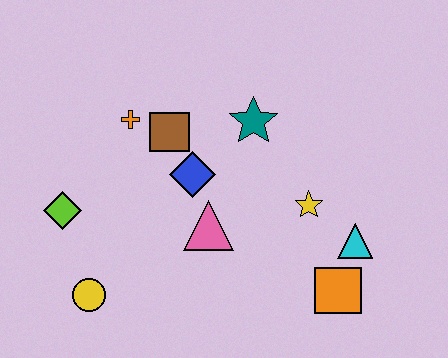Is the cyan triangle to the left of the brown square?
No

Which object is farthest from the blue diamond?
The orange square is farthest from the blue diamond.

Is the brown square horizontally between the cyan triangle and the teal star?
No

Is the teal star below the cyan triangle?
No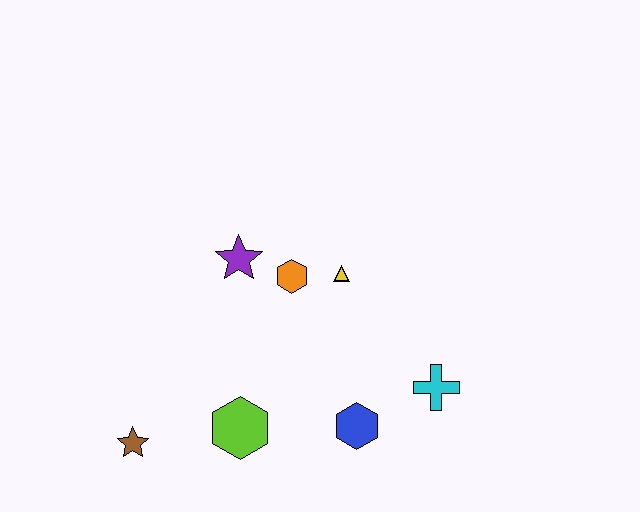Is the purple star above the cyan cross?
Yes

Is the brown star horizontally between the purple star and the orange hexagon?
No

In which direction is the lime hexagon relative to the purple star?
The lime hexagon is below the purple star.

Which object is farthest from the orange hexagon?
The brown star is farthest from the orange hexagon.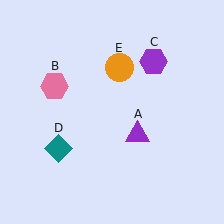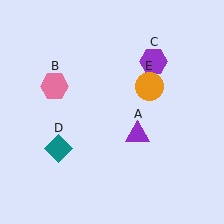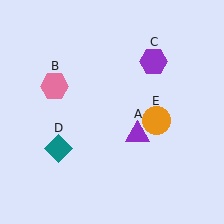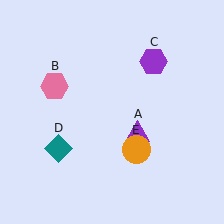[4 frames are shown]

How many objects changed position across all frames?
1 object changed position: orange circle (object E).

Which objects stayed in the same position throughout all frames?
Purple triangle (object A) and pink hexagon (object B) and purple hexagon (object C) and teal diamond (object D) remained stationary.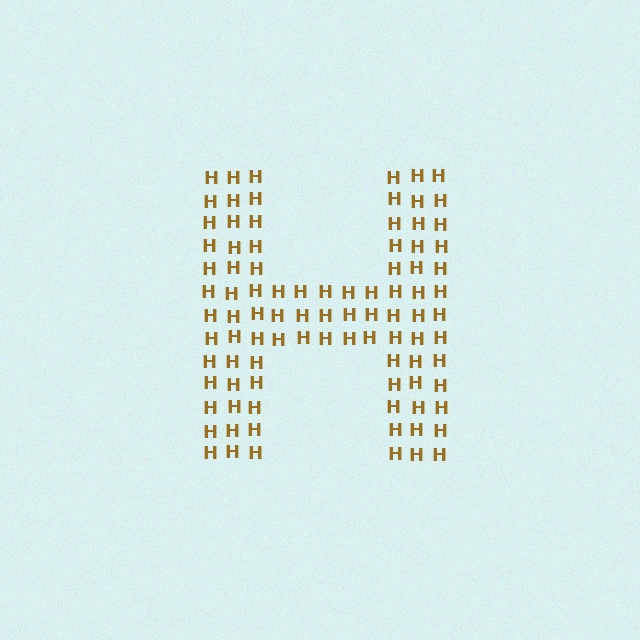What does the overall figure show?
The overall figure shows the letter H.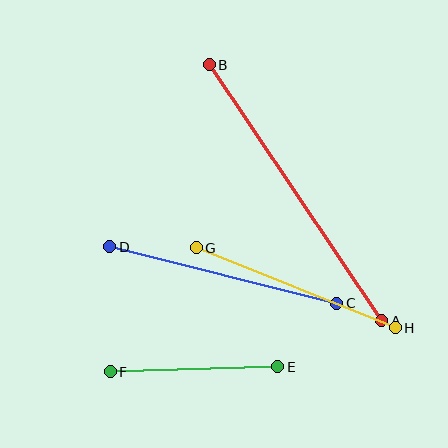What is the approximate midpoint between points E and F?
The midpoint is at approximately (194, 369) pixels.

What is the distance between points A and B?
The distance is approximately 309 pixels.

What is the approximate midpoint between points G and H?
The midpoint is at approximately (296, 288) pixels.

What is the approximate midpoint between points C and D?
The midpoint is at approximately (223, 275) pixels.